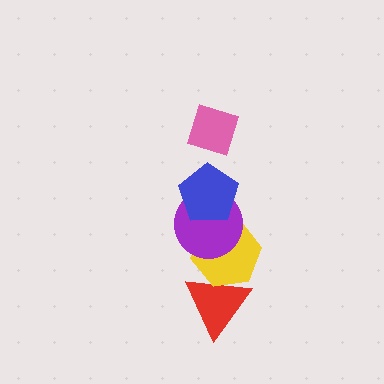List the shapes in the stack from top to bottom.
From top to bottom: the pink diamond, the blue pentagon, the purple circle, the yellow hexagon, the red triangle.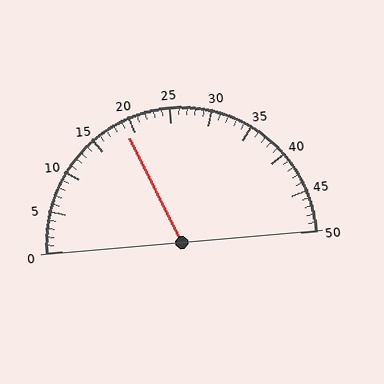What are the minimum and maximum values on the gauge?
The gauge ranges from 0 to 50.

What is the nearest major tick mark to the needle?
The nearest major tick mark is 20.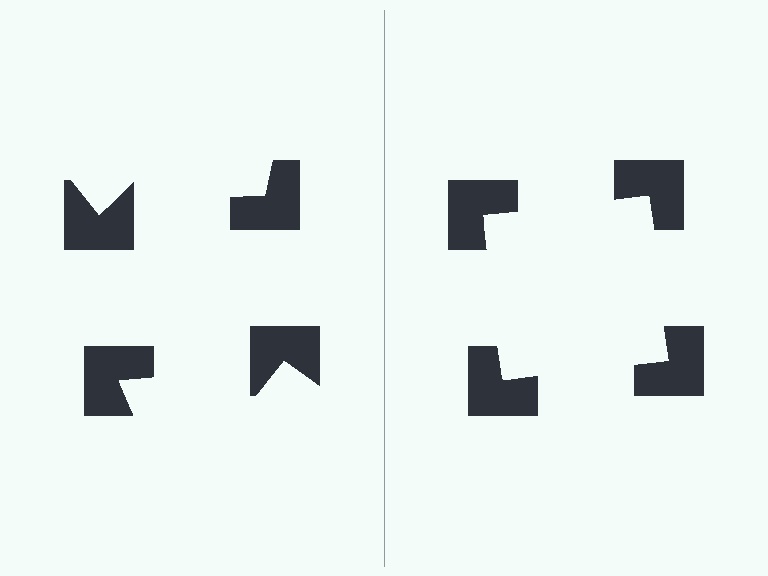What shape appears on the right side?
An illusory square.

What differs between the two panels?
The notched squares are positioned identically on both sides; only the wedge orientations differ. On the right they align to a square; on the left they are misaligned.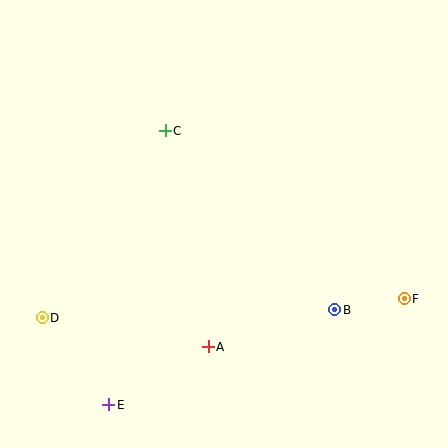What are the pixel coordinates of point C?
Point C is at (165, 131).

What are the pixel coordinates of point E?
Point E is at (109, 405).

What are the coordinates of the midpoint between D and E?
The midpoint between D and E is at (75, 361).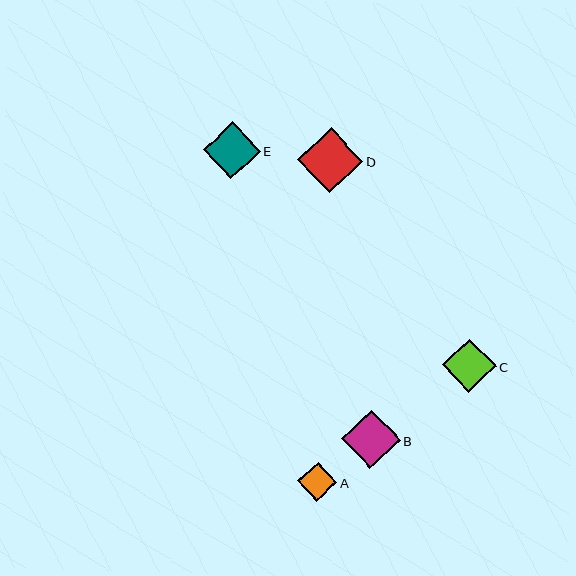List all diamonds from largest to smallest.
From largest to smallest: D, B, E, C, A.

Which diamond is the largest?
Diamond D is the largest with a size of approximately 65 pixels.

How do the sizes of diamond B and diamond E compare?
Diamond B and diamond E are approximately the same size.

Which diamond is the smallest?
Diamond A is the smallest with a size of approximately 39 pixels.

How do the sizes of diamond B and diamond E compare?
Diamond B and diamond E are approximately the same size.